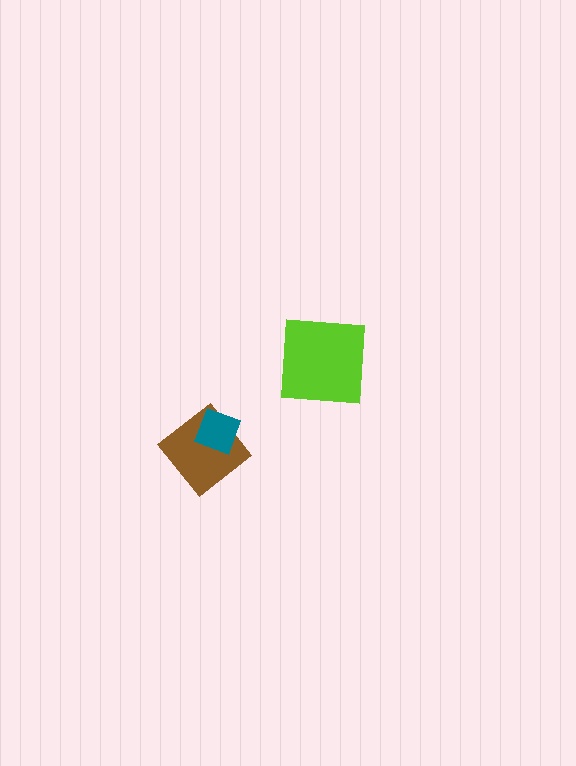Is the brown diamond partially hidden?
Yes, it is partially covered by another shape.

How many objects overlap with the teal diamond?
1 object overlaps with the teal diamond.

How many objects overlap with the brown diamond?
1 object overlaps with the brown diamond.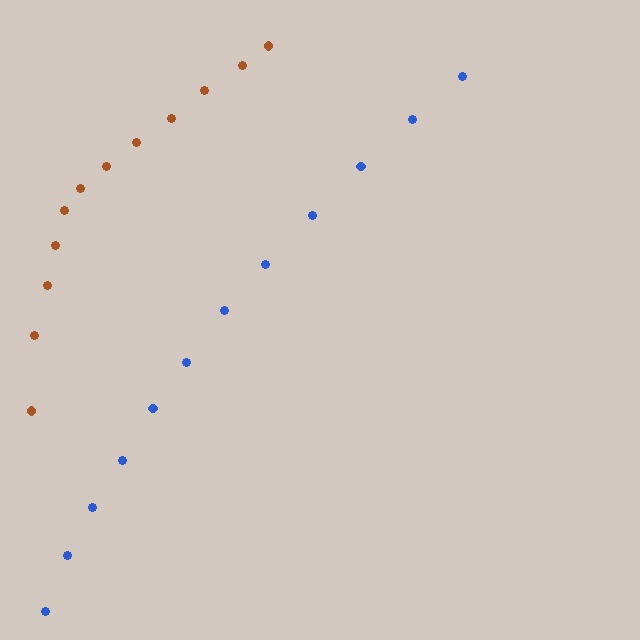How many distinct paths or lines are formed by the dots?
There are 2 distinct paths.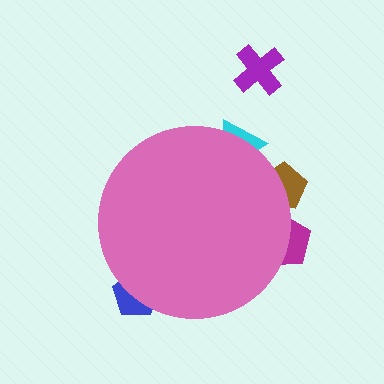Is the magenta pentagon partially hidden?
Yes, the magenta pentagon is partially hidden behind the pink circle.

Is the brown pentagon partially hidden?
Yes, the brown pentagon is partially hidden behind the pink circle.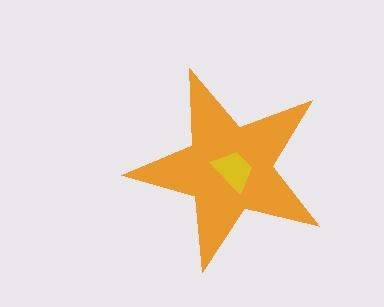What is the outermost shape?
The orange star.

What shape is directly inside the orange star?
The yellow trapezoid.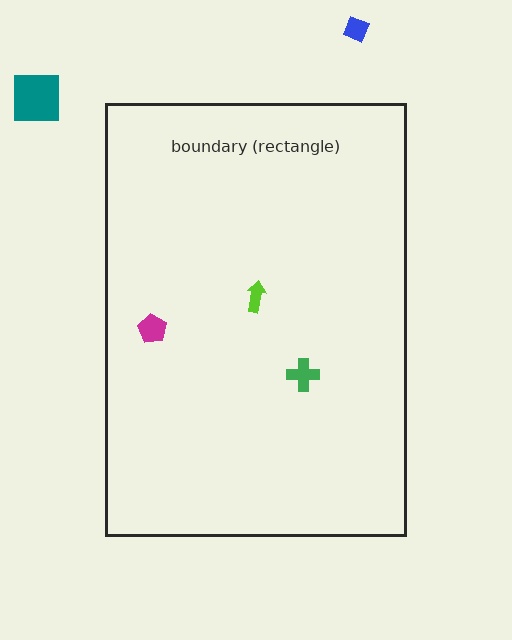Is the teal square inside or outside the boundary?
Outside.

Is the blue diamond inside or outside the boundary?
Outside.